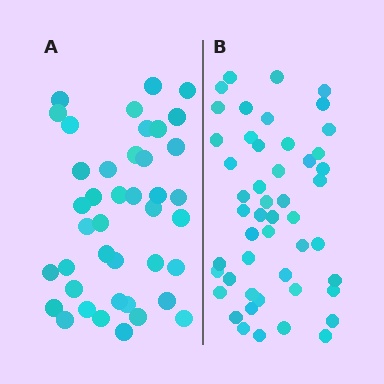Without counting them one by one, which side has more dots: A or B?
Region B (the right region) has more dots.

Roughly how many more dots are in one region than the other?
Region B has roughly 8 or so more dots than region A.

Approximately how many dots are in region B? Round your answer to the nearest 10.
About 50 dots. (The exact count is 49, which rounds to 50.)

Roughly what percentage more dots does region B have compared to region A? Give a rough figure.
About 20% more.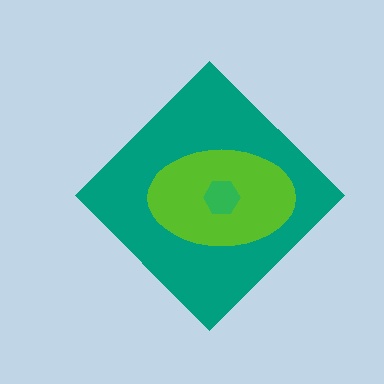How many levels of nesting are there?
3.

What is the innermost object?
The green hexagon.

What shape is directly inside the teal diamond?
The lime ellipse.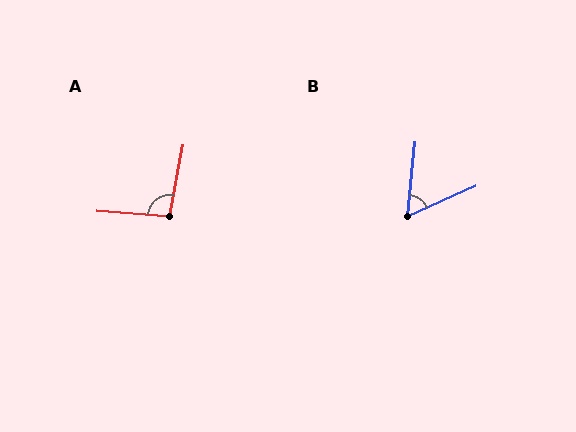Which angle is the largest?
A, at approximately 96 degrees.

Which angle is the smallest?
B, at approximately 61 degrees.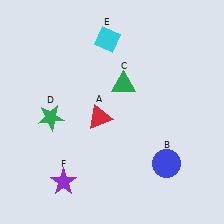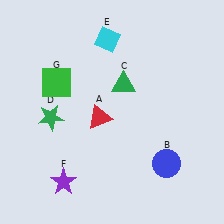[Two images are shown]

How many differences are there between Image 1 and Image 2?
There is 1 difference between the two images.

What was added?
A green square (G) was added in Image 2.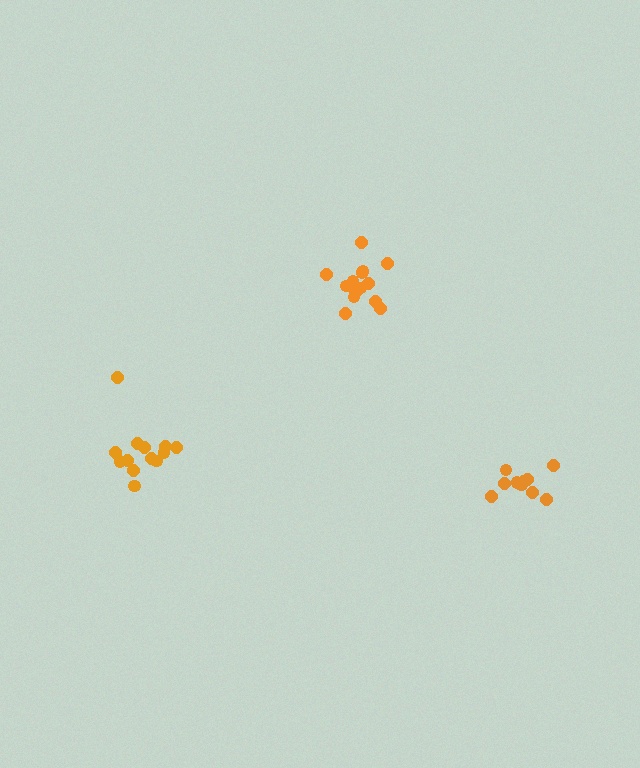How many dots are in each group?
Group 1: 10 dots, Group 2: 13 dots, Group 3: 14 dots (37 total).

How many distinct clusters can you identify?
There are 3 distinct clusters.